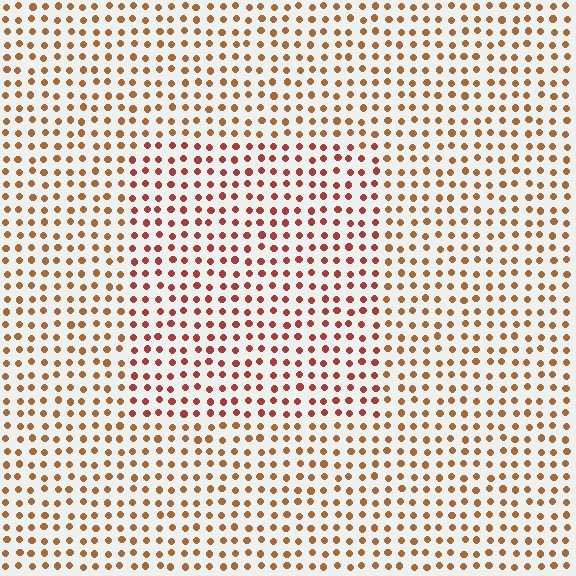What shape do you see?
I see a rectangle.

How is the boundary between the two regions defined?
The boundary is defined purely by a slight shift in hue (about 29 degrees). Spacing, size, and orientation are identical on both sides.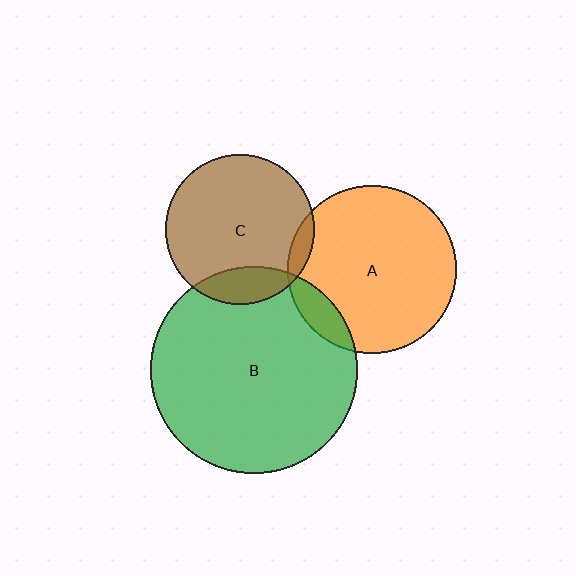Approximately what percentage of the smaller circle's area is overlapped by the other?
Approximately 15%.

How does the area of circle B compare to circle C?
Approximately 1.9 times.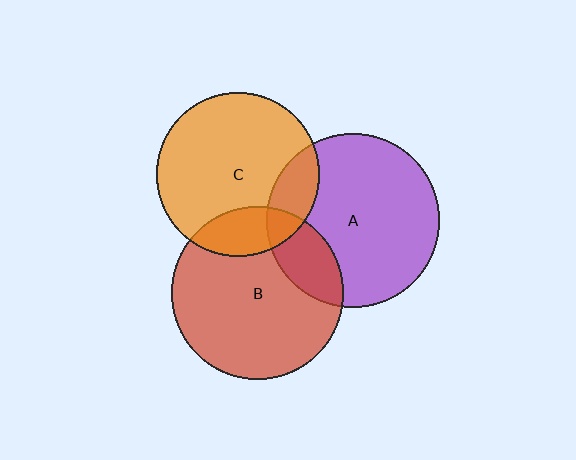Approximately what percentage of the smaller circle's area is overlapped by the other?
Approximately 20%.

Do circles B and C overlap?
Yes.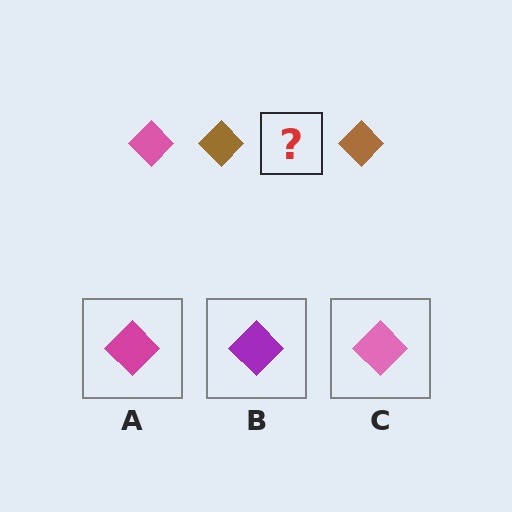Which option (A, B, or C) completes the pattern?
C.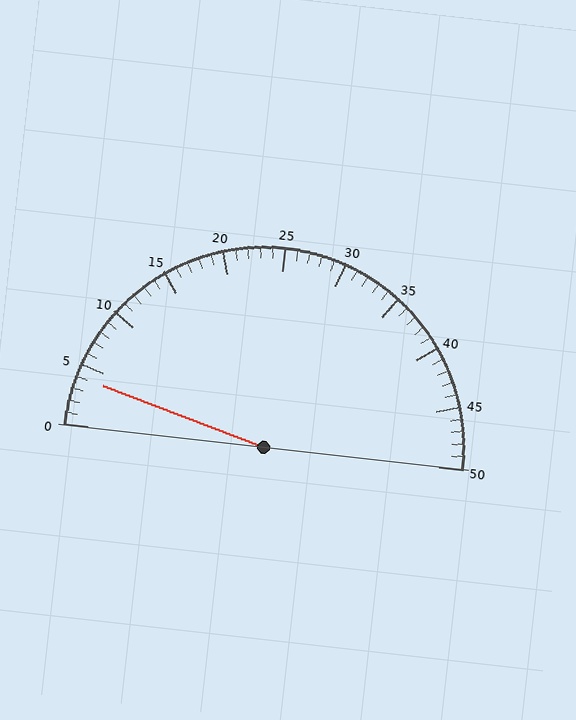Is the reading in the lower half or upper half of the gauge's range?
The reading is in the lower half of the range (0 to 50).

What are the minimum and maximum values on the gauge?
The gauge ranges from 0 to 50.